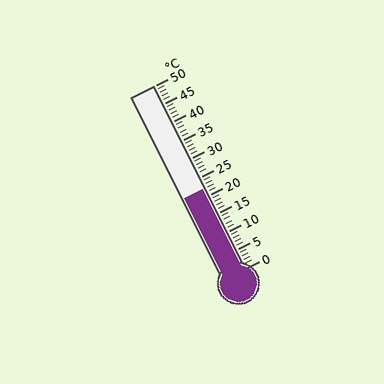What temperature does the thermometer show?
The thermometer shows approximately 22°C.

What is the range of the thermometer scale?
The thermometer scale ranges from 0°C to 50°C.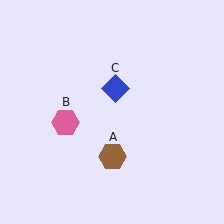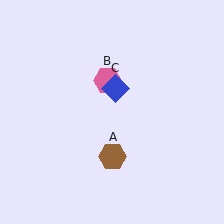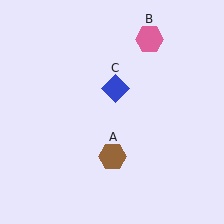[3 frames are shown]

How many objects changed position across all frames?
1 object changed position: pink hexagon (object B).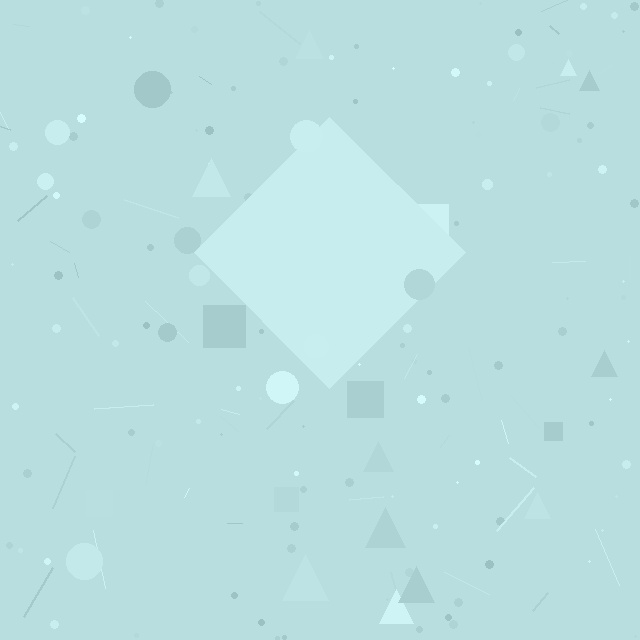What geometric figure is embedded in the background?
A diamond is embedded in the background.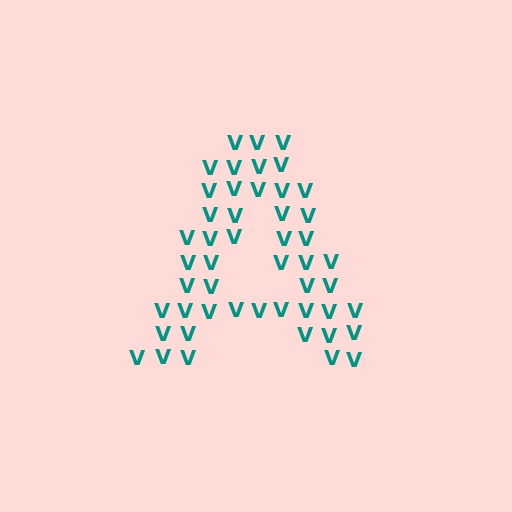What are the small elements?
The small elements are letter V's.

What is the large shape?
The large shape is the letter A.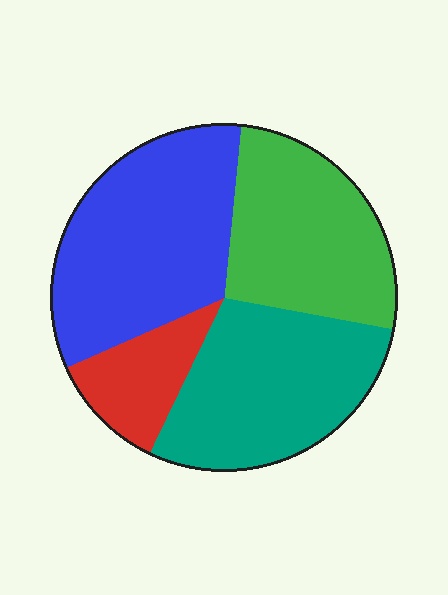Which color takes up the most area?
Blue, at roughly 35%.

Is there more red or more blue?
Blue.